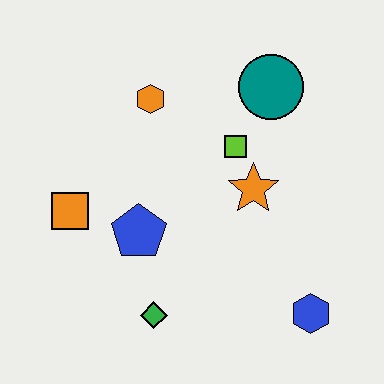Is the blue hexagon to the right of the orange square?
Yes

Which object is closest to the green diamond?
The blue pentagon is closest to the green diamond.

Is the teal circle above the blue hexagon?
Yes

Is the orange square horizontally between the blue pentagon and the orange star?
No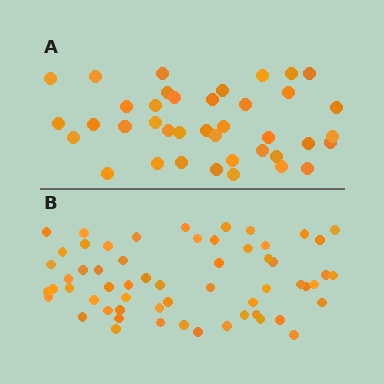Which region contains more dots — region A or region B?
Region B (the bottom region) has more dots.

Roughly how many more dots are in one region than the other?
Region B has approximately 20 more dots than region A.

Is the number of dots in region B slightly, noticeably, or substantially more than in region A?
Region B has substantially more. The ratio is roughly 1.5 to 1.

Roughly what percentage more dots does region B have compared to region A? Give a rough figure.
About 50% more.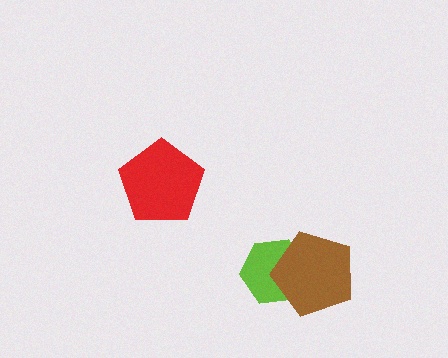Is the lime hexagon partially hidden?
Yes, it is partially covered by another shape.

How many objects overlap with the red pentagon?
0 objects overlap with the red pentagon.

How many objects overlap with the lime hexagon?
1 object overlaps with the lime hexagon.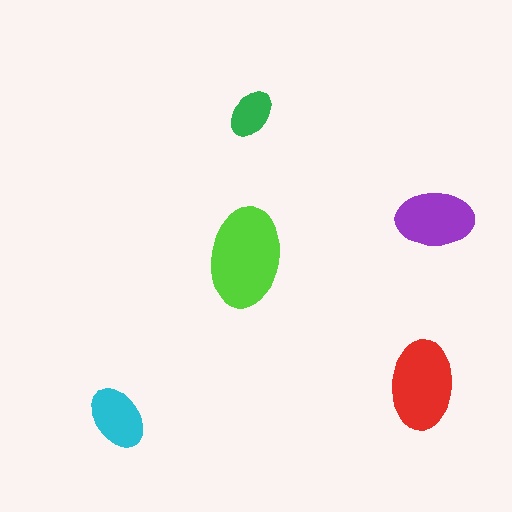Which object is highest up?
The green ellipse is topmost.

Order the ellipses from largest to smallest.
the lime one, the red one, the purple one, the cyan one, the green one.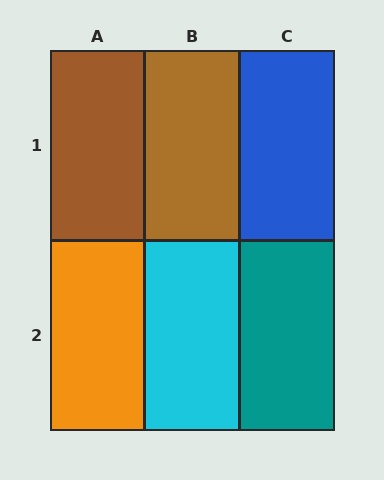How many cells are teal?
1 cell is teal.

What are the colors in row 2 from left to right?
Orange, cyan, teal.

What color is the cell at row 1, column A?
Brown.